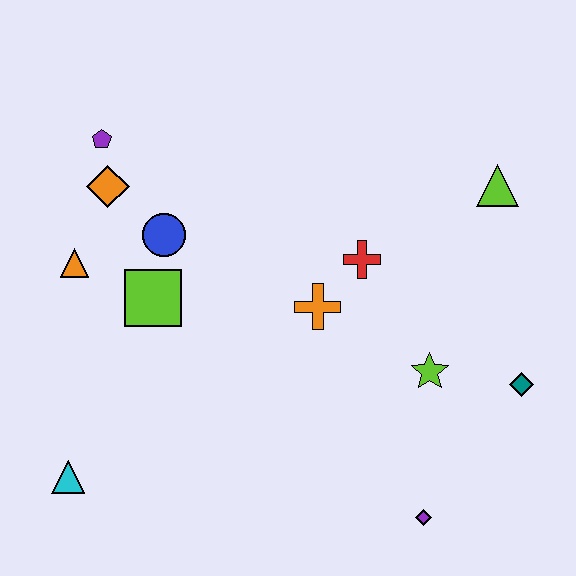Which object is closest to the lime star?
The teal diamond is closest to the lime star.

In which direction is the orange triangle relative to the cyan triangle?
The orange triangle is above the cyan triangle.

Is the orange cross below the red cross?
Yes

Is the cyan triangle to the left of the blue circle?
Yes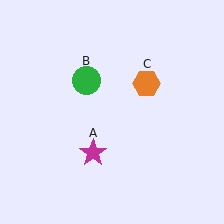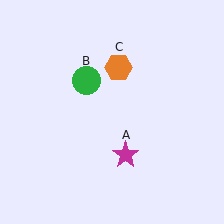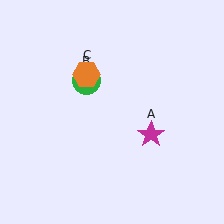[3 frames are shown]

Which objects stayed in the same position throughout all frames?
Green circle (object B) remained stationary.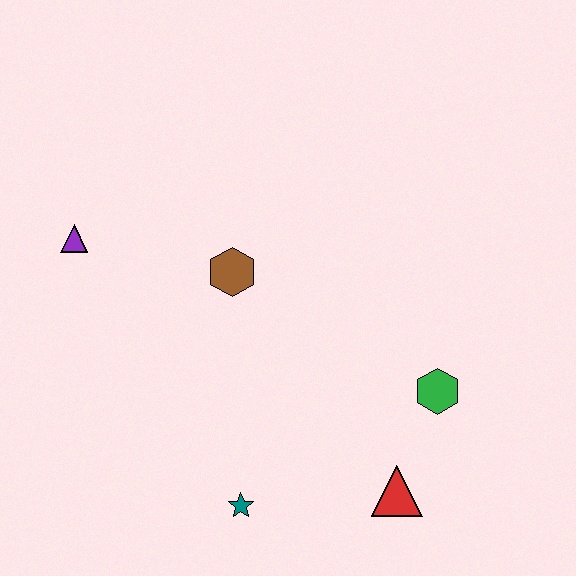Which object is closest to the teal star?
The red triangle is closest to the teal star.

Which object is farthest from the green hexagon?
The purple triangle is farthest from the green hexagon.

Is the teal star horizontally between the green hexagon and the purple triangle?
Yes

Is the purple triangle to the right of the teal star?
No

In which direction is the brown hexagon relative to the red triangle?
The brown hexagon is above the red triangle.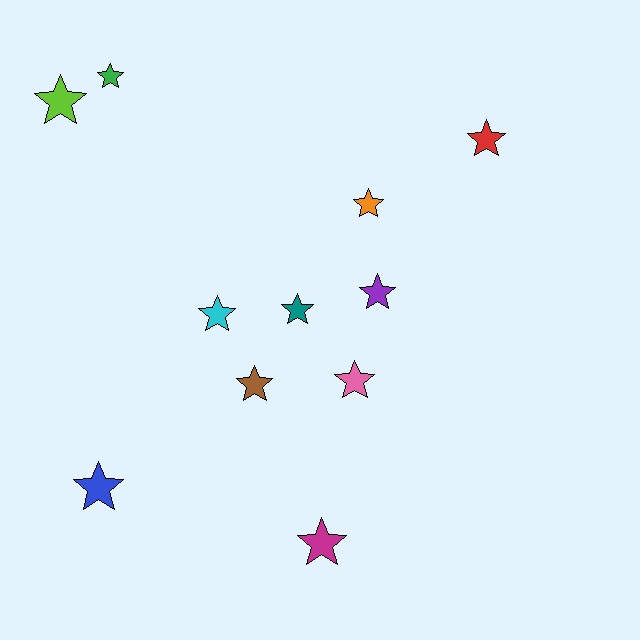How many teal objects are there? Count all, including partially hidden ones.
There is 1 teal object.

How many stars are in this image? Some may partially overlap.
There are 11 stars.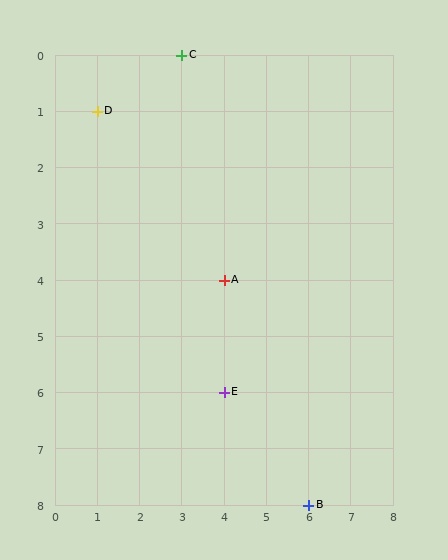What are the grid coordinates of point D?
Point D is at grid coordinates (1, 1).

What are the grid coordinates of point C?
Point C is at grid coordinates (3, 0).